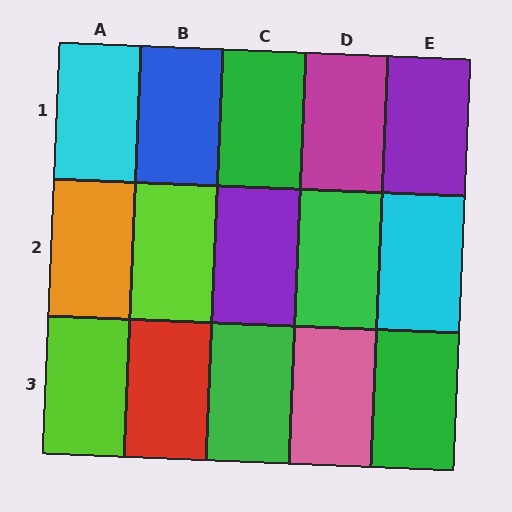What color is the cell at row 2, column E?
Cyan.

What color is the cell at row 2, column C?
Purple.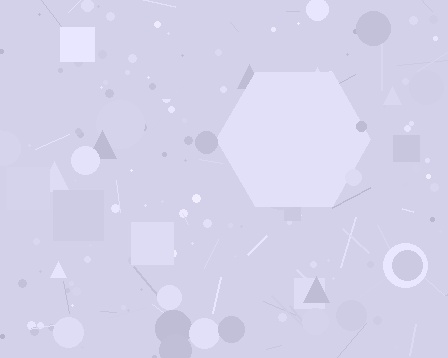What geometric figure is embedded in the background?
A hexagon is embedded in the background.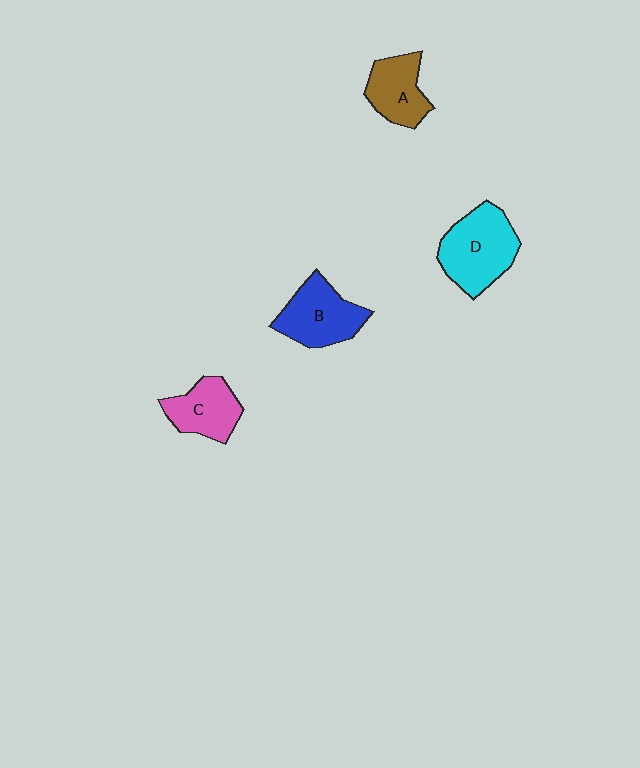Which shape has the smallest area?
Shape A (brown).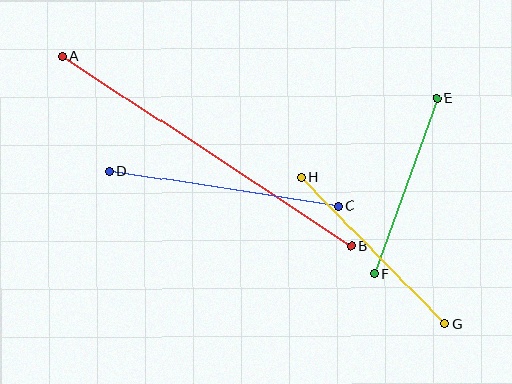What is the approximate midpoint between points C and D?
The midpoint is at approximately (224, 188) pixels.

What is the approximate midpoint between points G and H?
The midpoint is at approximately (373, 250) pixels.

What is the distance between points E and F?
The distance is approximately 186 pixels.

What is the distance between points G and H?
The distance is approximately 205 pixels.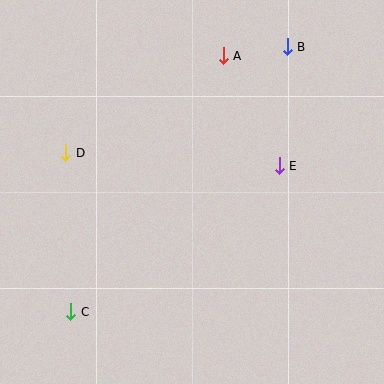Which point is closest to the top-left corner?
Point D is closest to the top-left corner.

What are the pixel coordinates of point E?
Point E is at (279, 166).